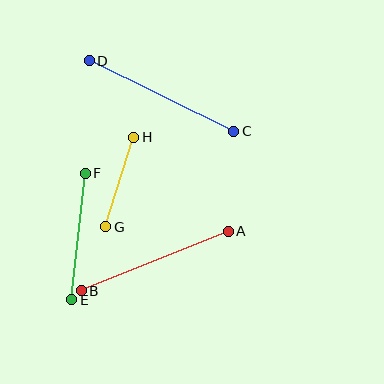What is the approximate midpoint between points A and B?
The midpoint is at approximately (155, 261) pixels.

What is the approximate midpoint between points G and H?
The midpoint is at approximately (120, 182) pixels.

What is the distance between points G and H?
The distance is approximately 94 pixels.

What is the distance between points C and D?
The distance is approximately 161 pixels.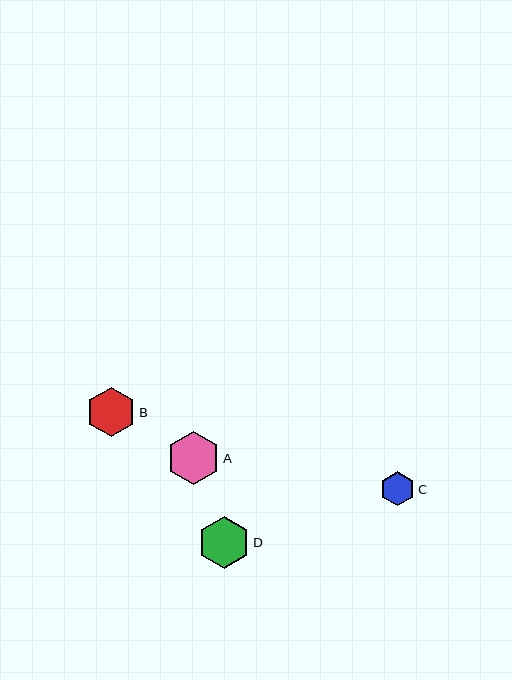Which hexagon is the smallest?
Hexagon C is the smallest with a size of approximately 34 pixels.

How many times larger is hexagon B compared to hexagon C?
Hexagon B is approximately 1.4 times the size of hexagon C.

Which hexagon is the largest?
Hexagon A is the largest with a size of approximately 53 pixels.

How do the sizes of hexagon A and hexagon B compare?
Hexagon A and hexagon B are approximately the same size.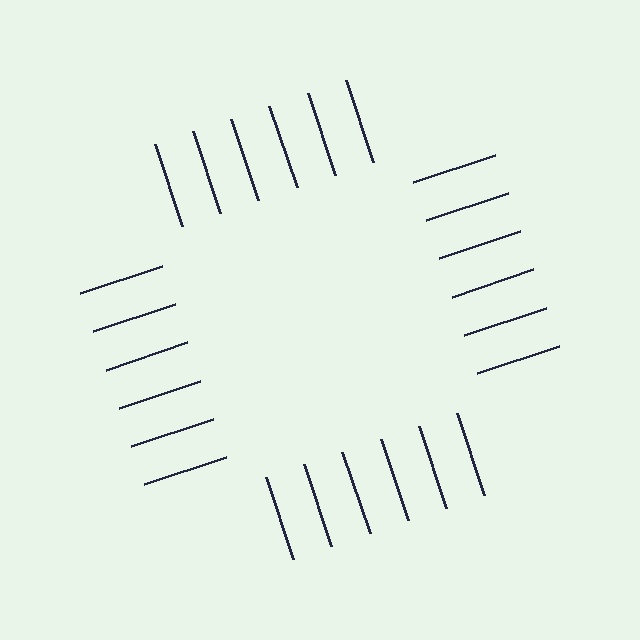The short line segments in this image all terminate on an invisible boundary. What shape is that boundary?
An illusory square — the line segments terminate on its edges but no continuous stroke is drawn.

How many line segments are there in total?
24 — 6 along each of the 4 edges.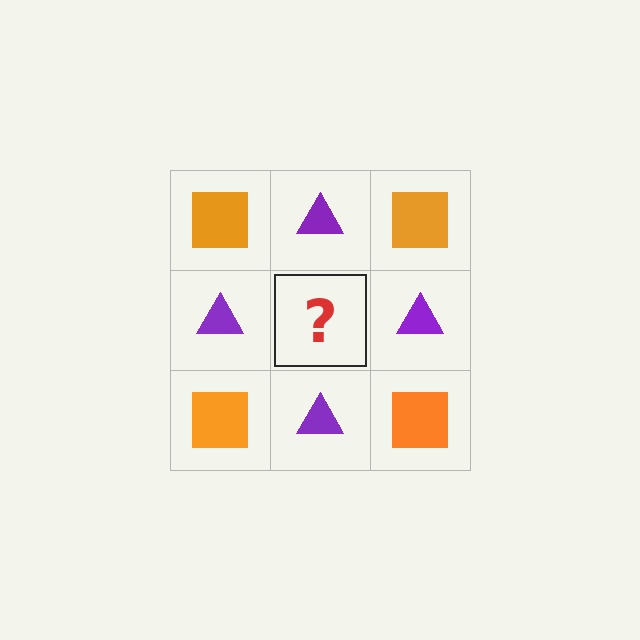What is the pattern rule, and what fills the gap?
The rule is that it alternates orange square and purple triangle in a checkerboard pattern. The gap should be filled with an orange square.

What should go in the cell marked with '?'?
The missing cell should contain an orange square.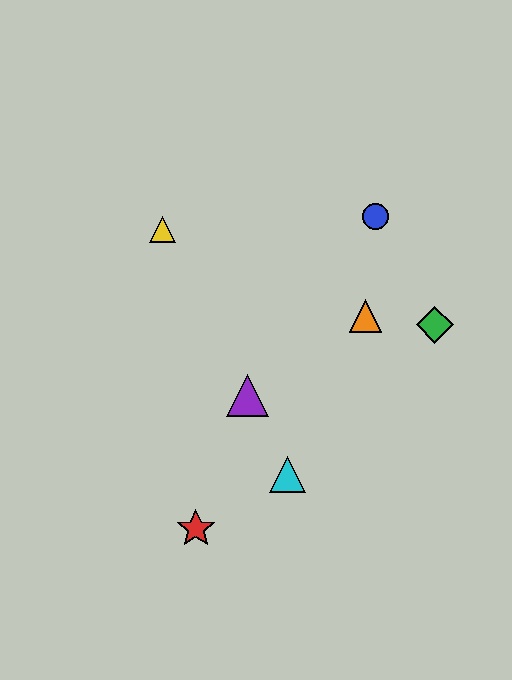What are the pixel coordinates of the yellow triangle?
The yellow triangle is at (163, 230).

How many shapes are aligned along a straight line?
3 shapes (the yellow triangle, the purple triangle, the cyan triangle) are aligned along a straight line.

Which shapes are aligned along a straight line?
The yellow triangle, the purple triangle, the cyan triangle are aligned along a straight line.